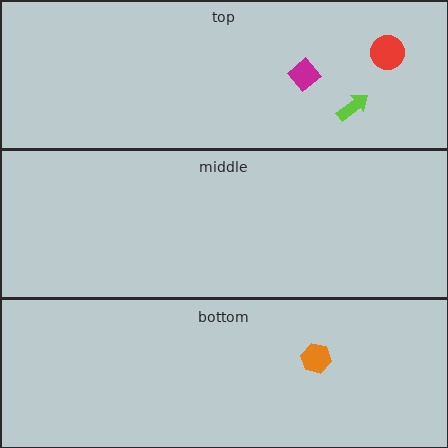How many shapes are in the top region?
3.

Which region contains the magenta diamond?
The top region.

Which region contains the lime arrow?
The top region.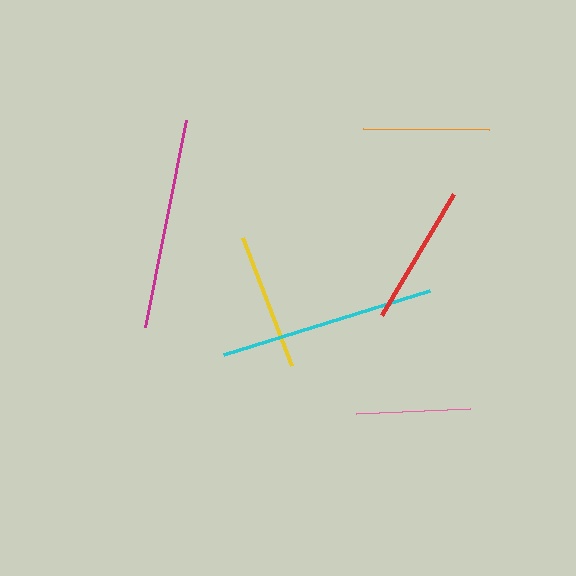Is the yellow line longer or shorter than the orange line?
The yellow line is longer than the orange line.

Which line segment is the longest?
The cyan line is the longest at approximately 216 pixels.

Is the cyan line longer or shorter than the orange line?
The cyan line is longer than the orange line.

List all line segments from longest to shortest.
From longest to shortest: cyan, magenta, red, yellow, orange, pink.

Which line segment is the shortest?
The pink line is the shortest at approximately 114 pixels.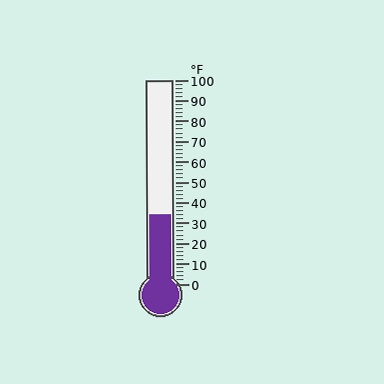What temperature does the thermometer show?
The thermometer shows approximately 34°F.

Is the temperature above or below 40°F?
The temperature is below 40°F.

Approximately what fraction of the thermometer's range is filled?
The thermometer is filled to approximately 35% of its range.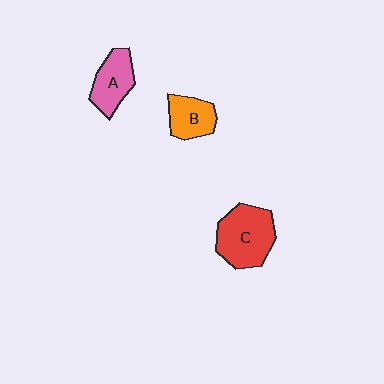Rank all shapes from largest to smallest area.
From largest to smallest: C (red), A (pink), B (orange).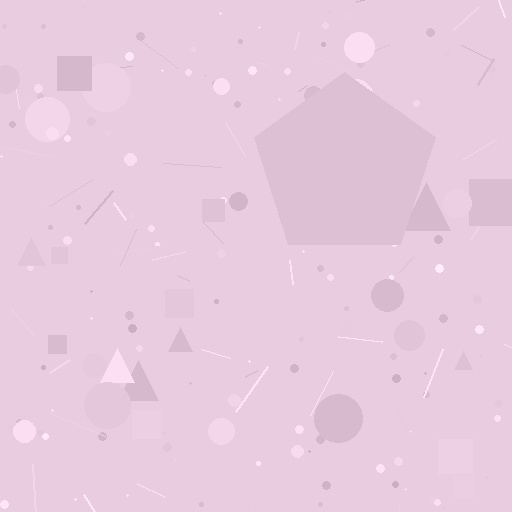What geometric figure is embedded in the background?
A pentagon is embedded in the background.